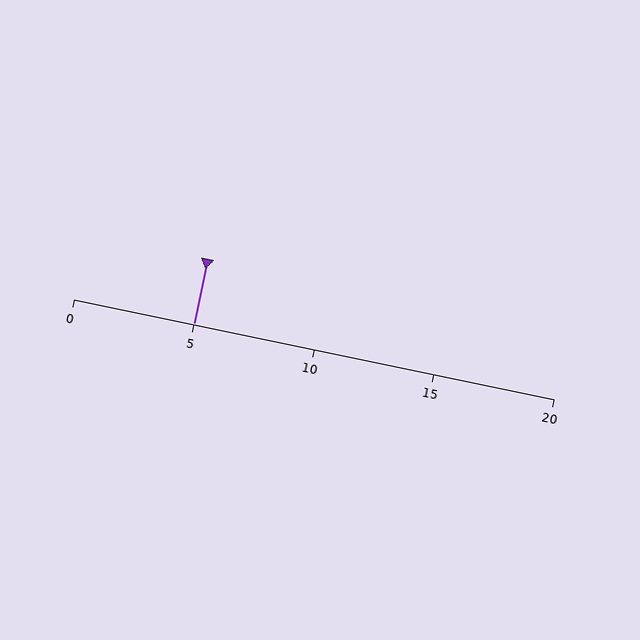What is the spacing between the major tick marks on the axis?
The major ticks are spaced 5 apart.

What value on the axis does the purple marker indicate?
The marker indicates approximately 5.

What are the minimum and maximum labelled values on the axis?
The axis runs from 0 to 20.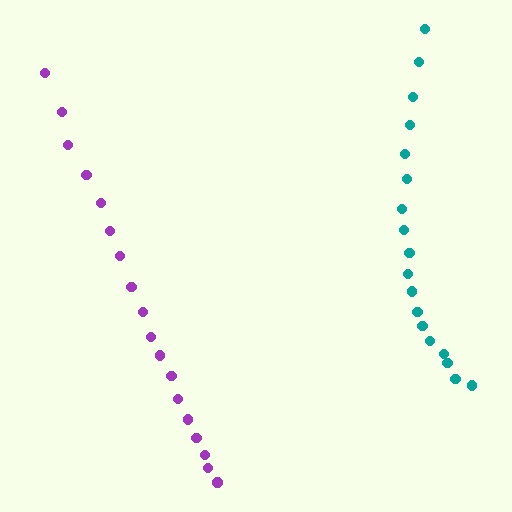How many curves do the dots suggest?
There are 2 distinct paths.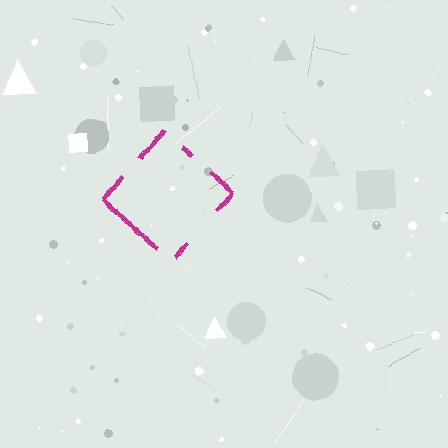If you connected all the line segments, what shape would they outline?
They would outline a diamond.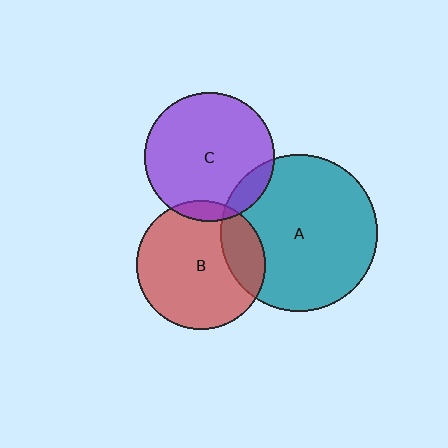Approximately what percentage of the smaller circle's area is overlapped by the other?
Approximately 20%.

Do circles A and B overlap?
Yes.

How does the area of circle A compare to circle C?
Approximately 1.5 times.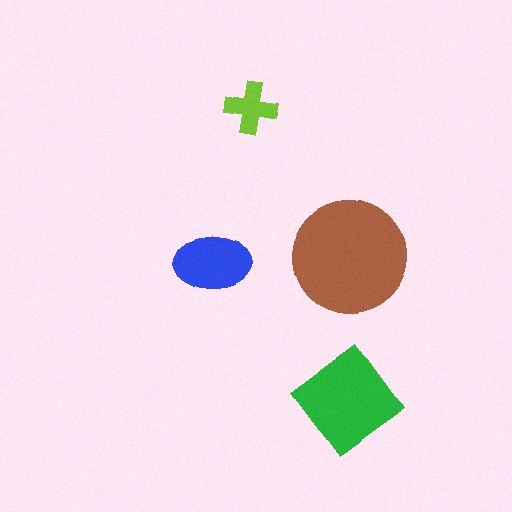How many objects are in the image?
There are 4 objects in the image.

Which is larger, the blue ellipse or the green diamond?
The green diamond.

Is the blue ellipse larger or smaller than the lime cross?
Larger.